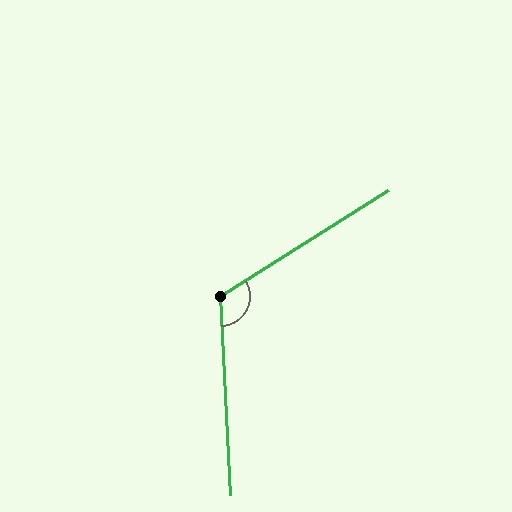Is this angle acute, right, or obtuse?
It is obtuse.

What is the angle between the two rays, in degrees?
Approximately 119 degrees.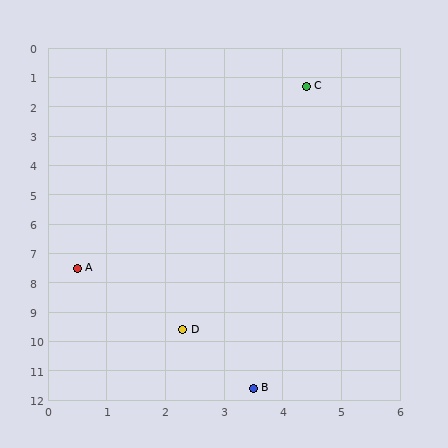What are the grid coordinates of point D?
Point D is at approximately (2.3, 9.6).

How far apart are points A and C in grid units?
Points A and C are about 7.3 grid units apart.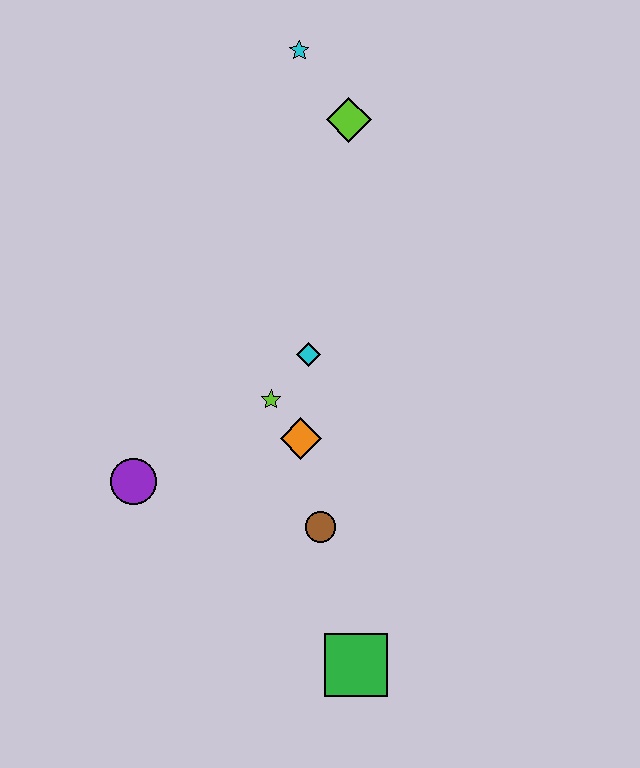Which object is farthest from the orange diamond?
The cyan star is farthest from the orange diamond.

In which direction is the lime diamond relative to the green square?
The lime diamond is above the green square.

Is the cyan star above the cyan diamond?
Yes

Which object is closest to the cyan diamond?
The lime star is closest to the cyan diamond.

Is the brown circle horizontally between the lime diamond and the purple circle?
Yes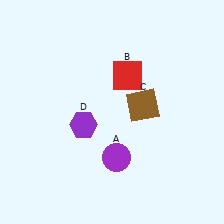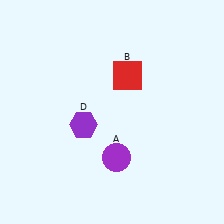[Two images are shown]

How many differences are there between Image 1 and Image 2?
There is 1 difference between the two images.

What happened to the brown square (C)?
The brown square (C) was removed in Image 2. It was in the top-right area of Image 1.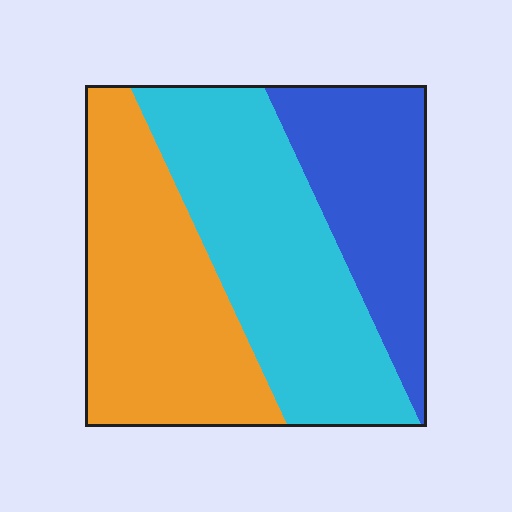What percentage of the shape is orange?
Orange takes up between a third and a half of the shape.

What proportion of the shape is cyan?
Cyan takes up about two fifths (2/5) of the shape.